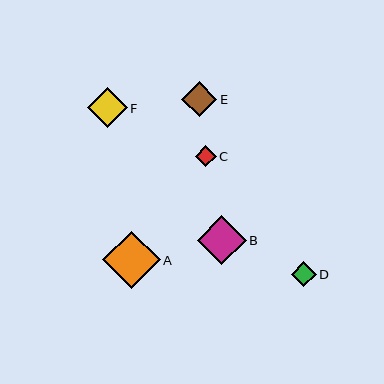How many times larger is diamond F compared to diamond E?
Diamond F is approximately 1.1 times the size of diamond E.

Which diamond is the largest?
Diamond A is the largest with a size of approximately 57 pixels.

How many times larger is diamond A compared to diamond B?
Diamond A is approximately 1.2 times the size of diamond B.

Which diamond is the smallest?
Diamond C is the smallest with a size of approximately 21 pixels.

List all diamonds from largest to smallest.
From largest to smallest: A, B, F, E, D, C.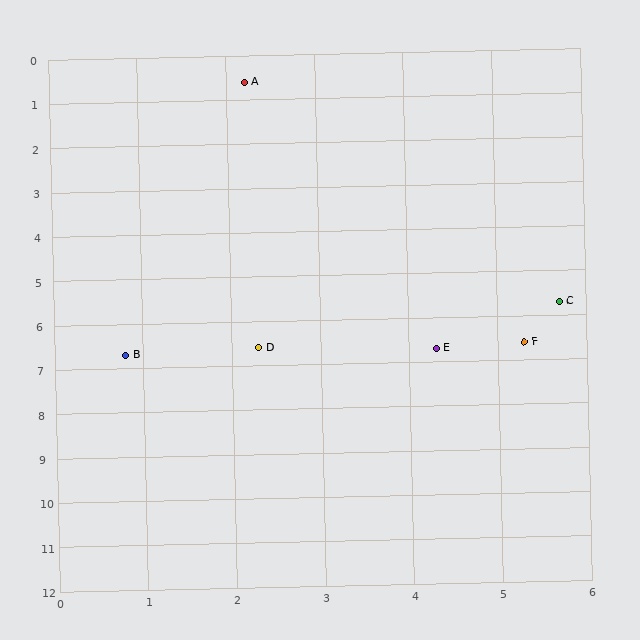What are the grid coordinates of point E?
Point E is at approximately (4.3, 6.7).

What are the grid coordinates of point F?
Point F is at approximately (5.3, 6.6).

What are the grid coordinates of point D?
Point D is at approximately (2.3, 6.6).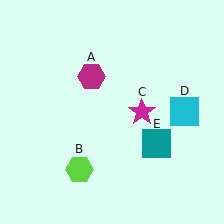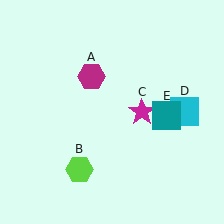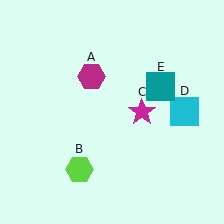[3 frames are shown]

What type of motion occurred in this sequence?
The teal square (object E) rotated counterclockwise around the center of the scene.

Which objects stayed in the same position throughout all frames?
Magenta hexagon (object A) and lime hexagon (object B) and magenta star (object C) and cyan square (object D) remained stationary.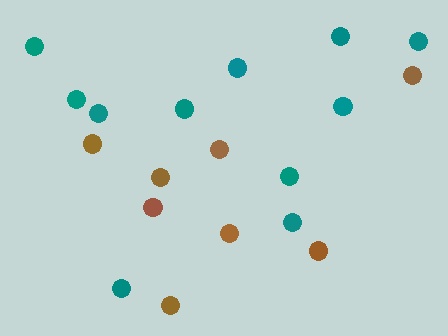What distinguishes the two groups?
There are 2 groups: one group of teal circles (11) and one group of brown circles (8).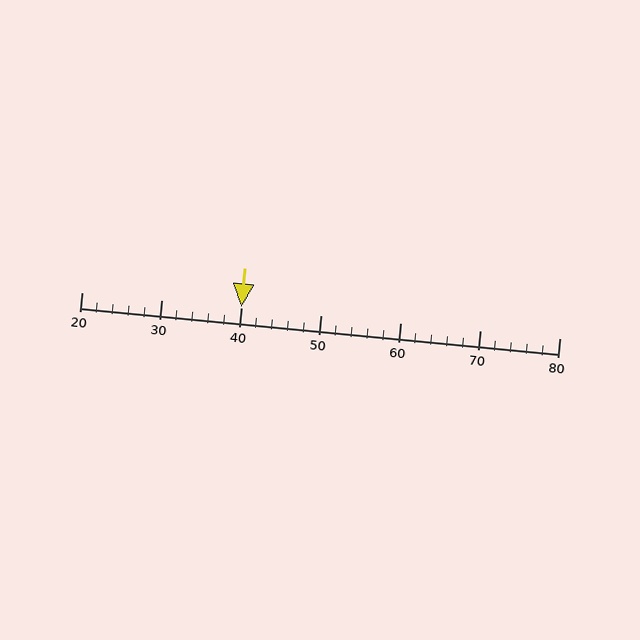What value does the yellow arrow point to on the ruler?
The yellow arrow points to approximately 40.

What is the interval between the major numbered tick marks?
The major tick marks are spaced 10 units apart.